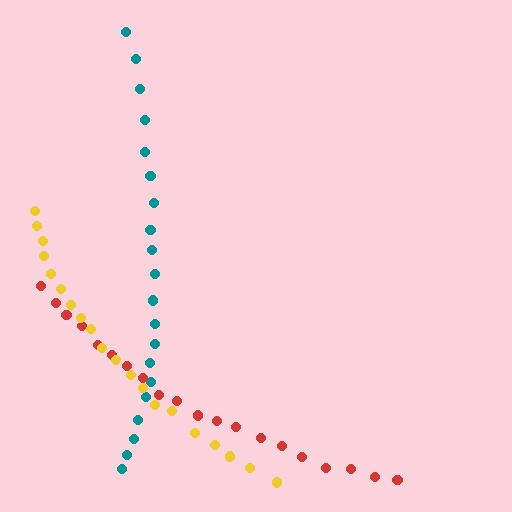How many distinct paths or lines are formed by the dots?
There are 3 distinct paths.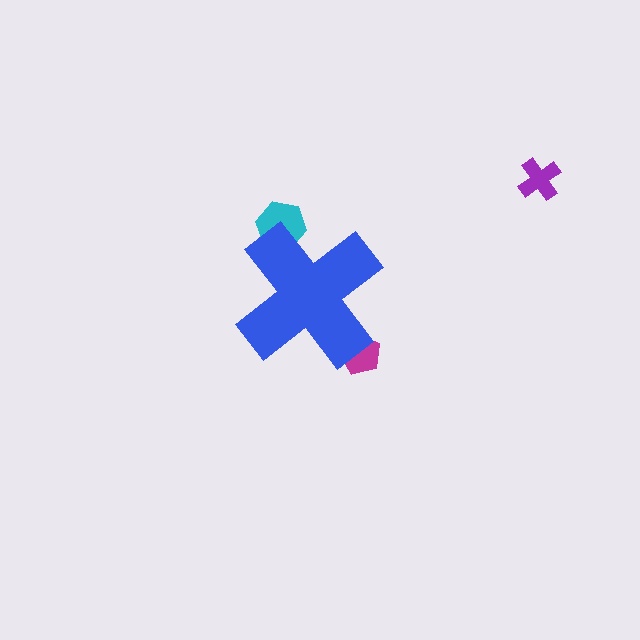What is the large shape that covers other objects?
A blue cross.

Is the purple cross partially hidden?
No, the purple cross is fully visible.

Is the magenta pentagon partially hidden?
Yes, the magenta pentagon is partially hidden behind the blue cross.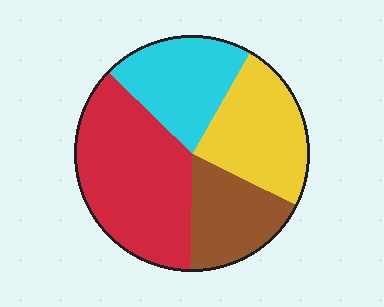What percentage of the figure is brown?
Brown covers 18% of the figure.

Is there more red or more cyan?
Red.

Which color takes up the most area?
Red, at roughly 35%.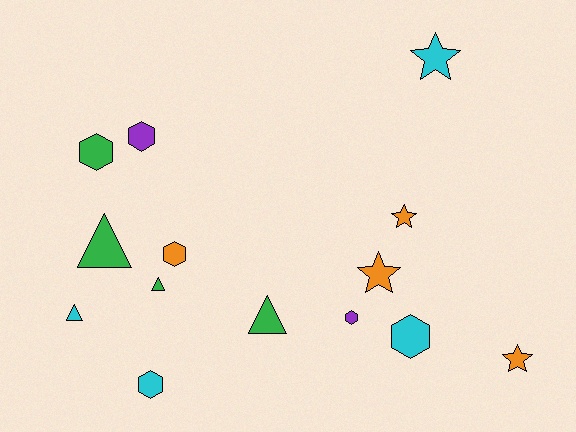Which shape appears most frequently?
Hexagon, with 6 objects.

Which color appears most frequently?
Green, with 4 objects.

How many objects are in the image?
There are 14 objects.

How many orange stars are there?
There are 3 orange stars.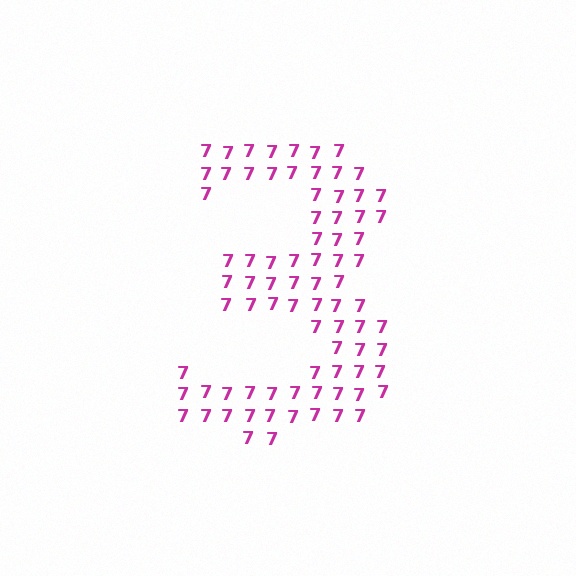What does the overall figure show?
The overall figure shows the digit 3.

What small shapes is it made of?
It is made of small digit 7's.